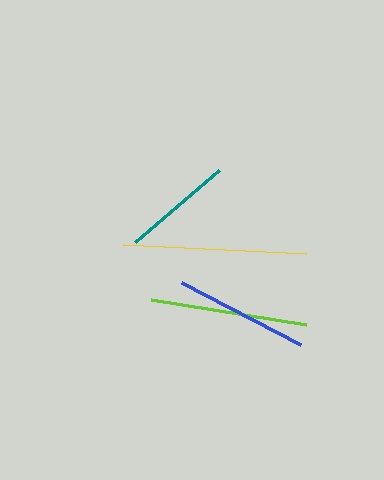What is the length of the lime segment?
The lime segment is approximately 157 pixels long.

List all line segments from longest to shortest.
From longest to shortest: yellow, lime, blue, teal.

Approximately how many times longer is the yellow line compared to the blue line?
The yellow line is approximately 1.4 times the length of the blue line.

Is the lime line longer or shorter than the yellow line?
The yellow line is longer than the lime line.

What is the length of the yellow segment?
The yellow segment is approximately 184 pixels long.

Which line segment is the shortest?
The teal line is the shortest at approximately 110 pixels.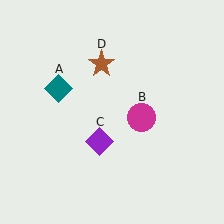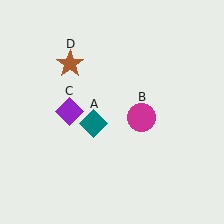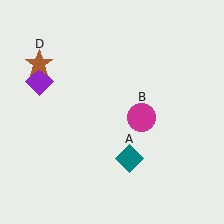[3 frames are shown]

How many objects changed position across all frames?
3 objects changed position: teal diamond (object A), purple diamond (object C), brown star (object D).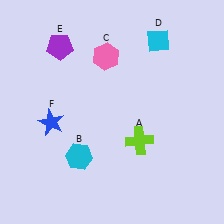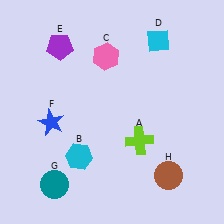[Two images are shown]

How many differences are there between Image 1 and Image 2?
There are 2 differences between the two images.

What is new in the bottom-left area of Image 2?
A teal circle (G) was added in the bottom-left area of Image 2.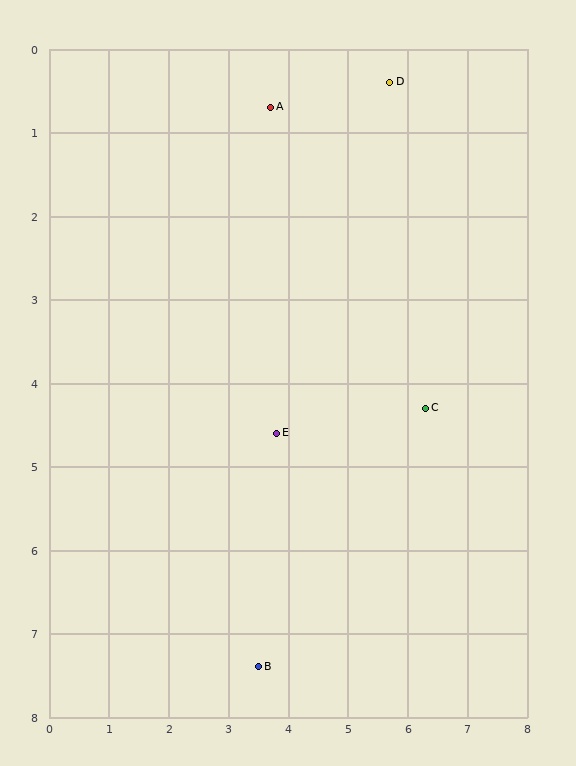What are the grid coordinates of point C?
Point C is at approximately (6.3, 4.3).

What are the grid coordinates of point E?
Point E is at approximately (3.8, 4.6).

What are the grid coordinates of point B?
Point B is at approximately (3.5, 7.4).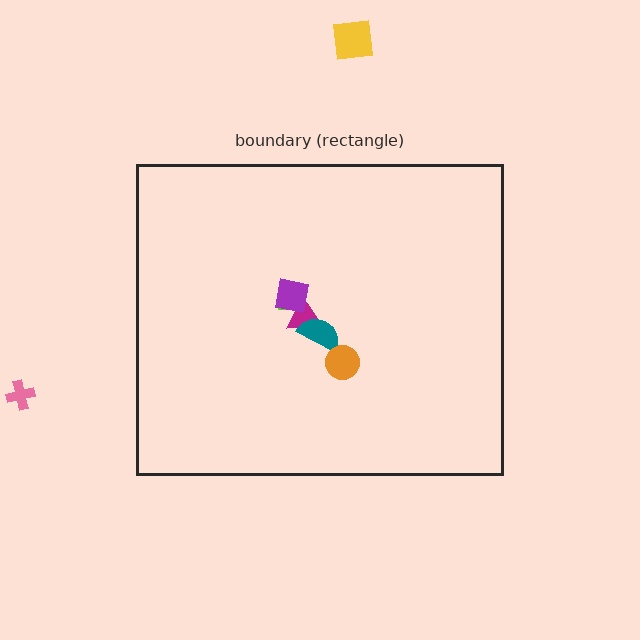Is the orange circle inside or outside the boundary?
Inside.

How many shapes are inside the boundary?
5 inside, 2 outside.